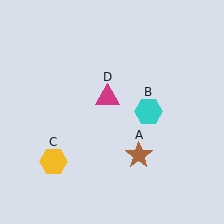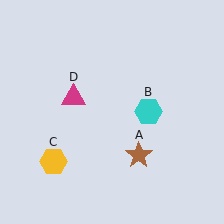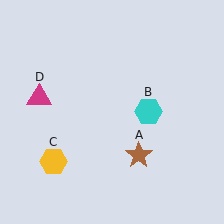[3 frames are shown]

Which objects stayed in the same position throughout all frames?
Brown star (object A) and cyan hexagon (object B) and yellow hexagon (object C) remained stationary.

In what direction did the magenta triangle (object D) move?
The magenta triangle (object D) moved left.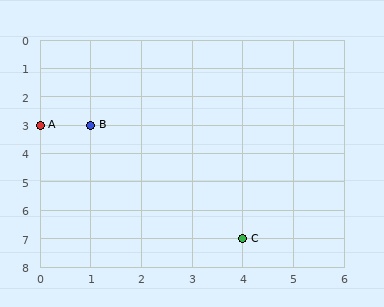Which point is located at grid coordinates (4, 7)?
Point C is at (4, 7).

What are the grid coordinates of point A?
Point A is at grid coordinates (0, 3).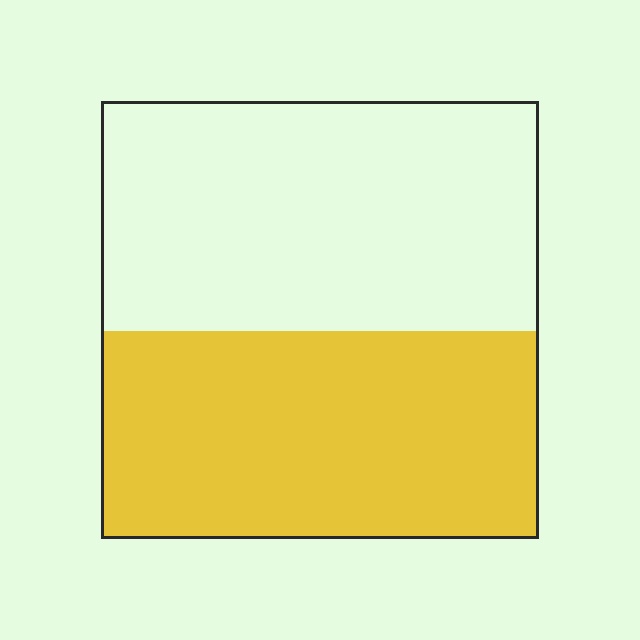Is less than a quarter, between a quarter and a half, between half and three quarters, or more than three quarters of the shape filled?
Between a quarter and a half.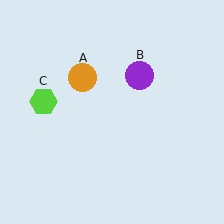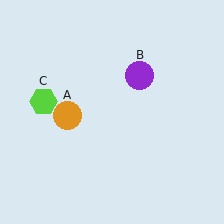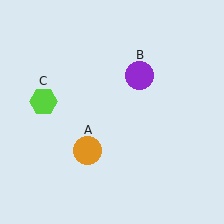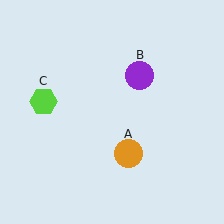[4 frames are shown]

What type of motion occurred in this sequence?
The orange circle (object A) rotated counterclockwise around the center of the scene.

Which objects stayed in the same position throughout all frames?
Purple circle (object B) and lime hexagon (object C) remained stationary.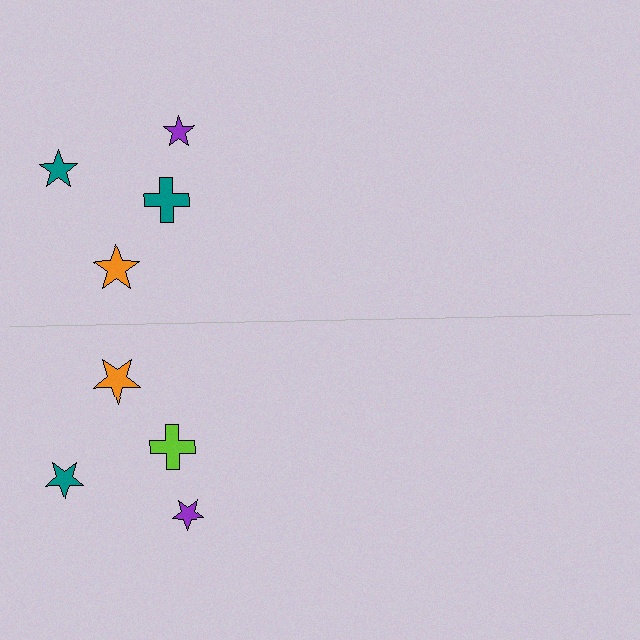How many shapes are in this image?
There are 8 shapes in this image.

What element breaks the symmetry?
The lime cross on the bottom side breaks the symmetry — its mirror counterpart is teal.